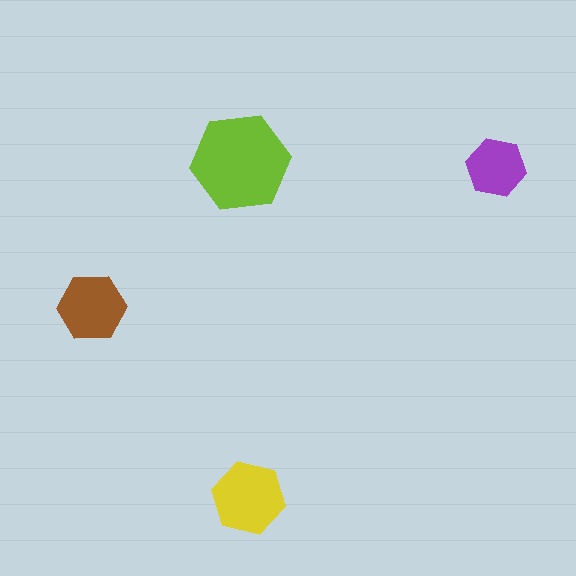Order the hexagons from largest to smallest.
the lime one, the yellow one, the brown one, the purple one.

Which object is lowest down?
The yellow hexagon is bottommost.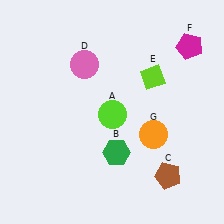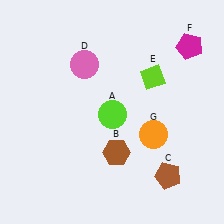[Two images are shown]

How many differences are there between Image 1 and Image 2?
There is 1 difference between the two images.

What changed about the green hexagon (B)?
In Image 1, B is green. In Image 2, it changed to brown.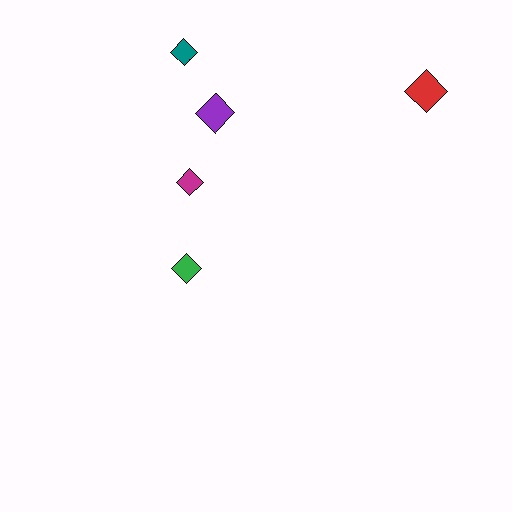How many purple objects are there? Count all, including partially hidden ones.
There is 1 purple object.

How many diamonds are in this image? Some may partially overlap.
There are 5 diamonds.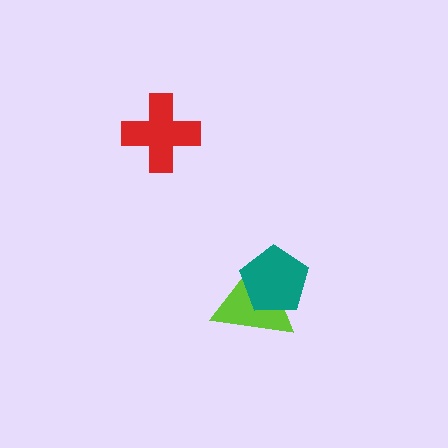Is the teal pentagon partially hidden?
No, no other shape covers it.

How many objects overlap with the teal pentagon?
1 object overlaps with the teal pentagon.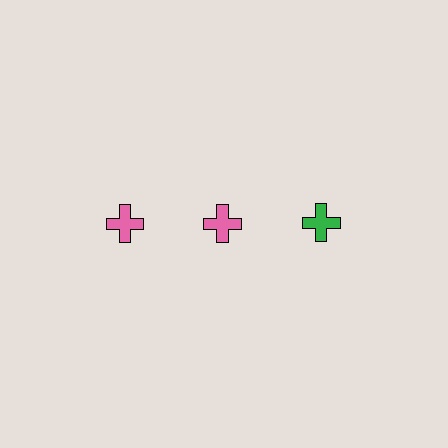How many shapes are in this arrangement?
There are 3 shapes arranged in a grid pattern.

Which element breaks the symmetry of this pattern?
The green cross in the top row, center column breaks the symmetry. All other shapes are pink crosses.